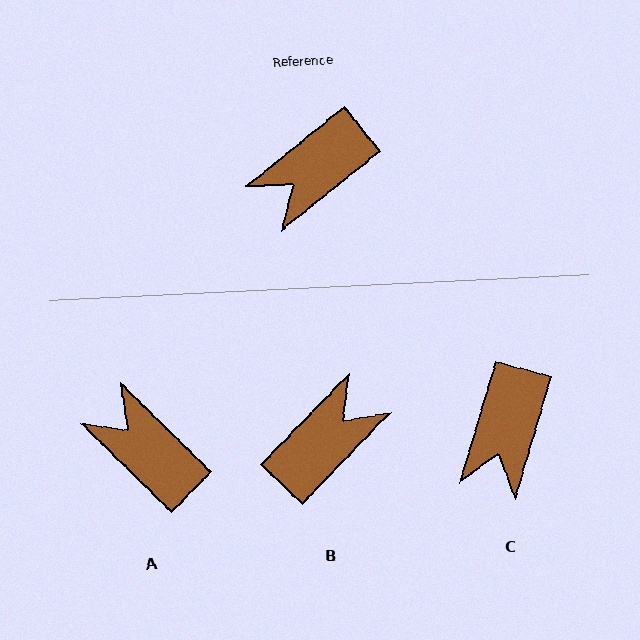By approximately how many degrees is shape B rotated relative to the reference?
Approximately 173 degrees clockwise.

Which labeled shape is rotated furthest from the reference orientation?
B, about 173 degrees away.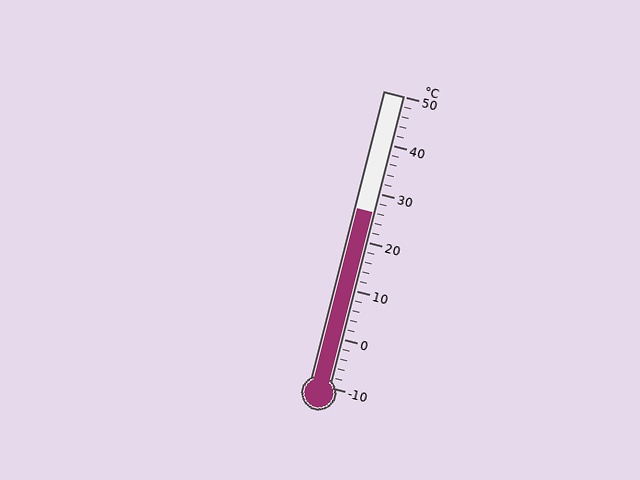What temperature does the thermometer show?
The thermometer shows approximately 26°C.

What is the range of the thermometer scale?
The thermometer scale ranges from -10°C to 50°C.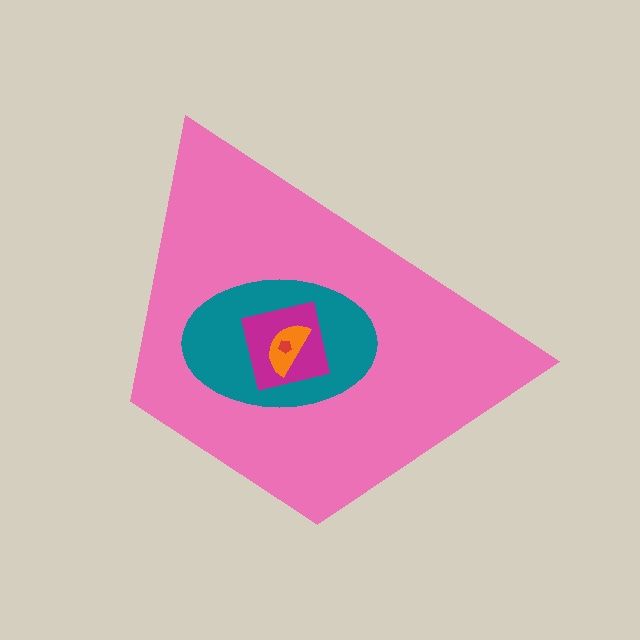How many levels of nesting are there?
5.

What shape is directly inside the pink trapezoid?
The teal ellipse.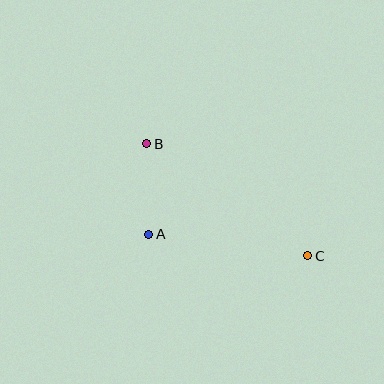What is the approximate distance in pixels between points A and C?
The distance between A and C is approximately 161 pixels.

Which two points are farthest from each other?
Points B and C are farthest from each other.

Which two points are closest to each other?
Points A and B are closest to each other.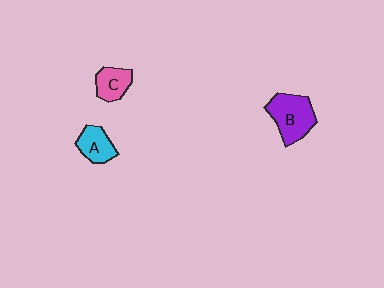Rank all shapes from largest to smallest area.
From largest to smallest: B (purple), A (cyan), C (pink).